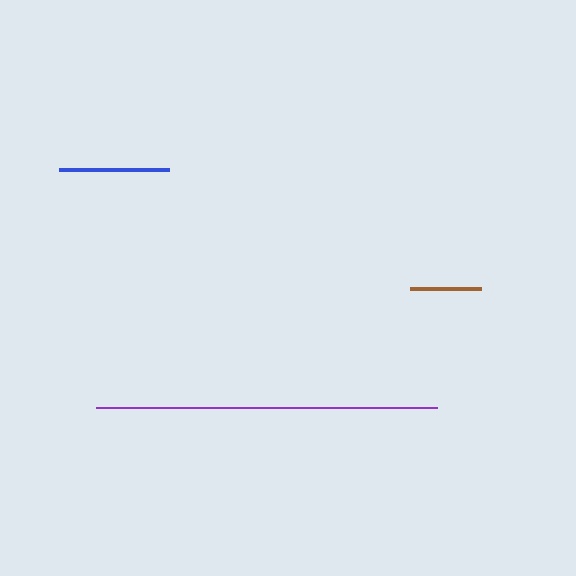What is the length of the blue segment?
The blue segment is approximately 110 pixels long.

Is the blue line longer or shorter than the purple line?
The purple line is longer than the blue line.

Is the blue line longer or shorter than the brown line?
The blue line is longer than the brown line.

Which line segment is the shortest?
The brown line is the shortest at approximately 71 pixels.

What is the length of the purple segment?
The purple segment is approximately 341 pixels long.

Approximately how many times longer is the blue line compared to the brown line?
The blue line is approximately 1.6 times the length of the brown line.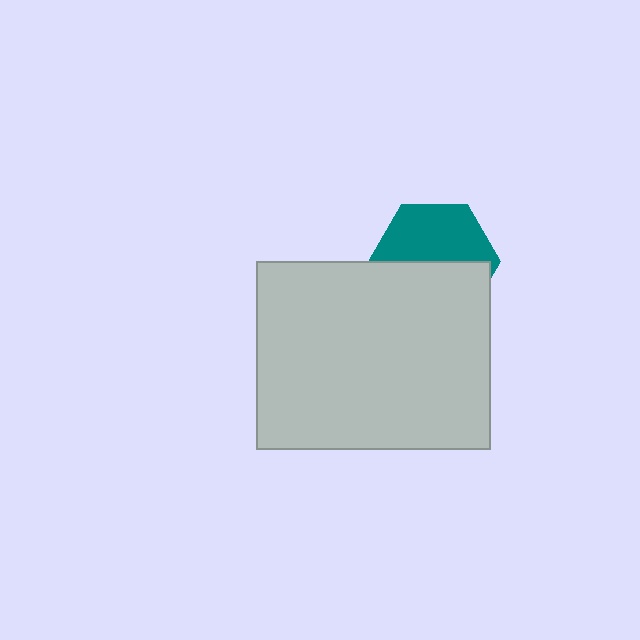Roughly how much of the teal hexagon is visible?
About half of it is visible (roughly 51%).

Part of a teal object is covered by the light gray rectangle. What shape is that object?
It is a hexagon.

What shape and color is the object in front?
The object in front is a light gray rectangle.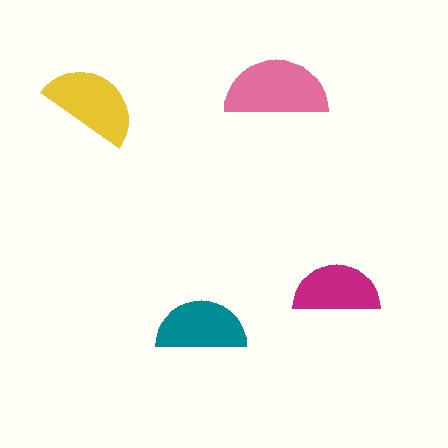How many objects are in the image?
There are 4 objects in the image.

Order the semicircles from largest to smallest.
the pink one, the yellow one, the teal one, the magenta one.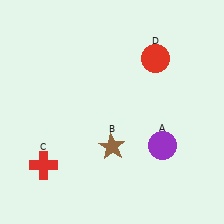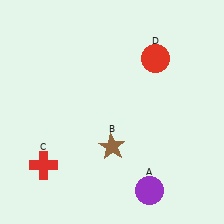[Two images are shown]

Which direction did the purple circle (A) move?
The purple circle (A) moved down.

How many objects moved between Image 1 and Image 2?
1 object moved between the two images.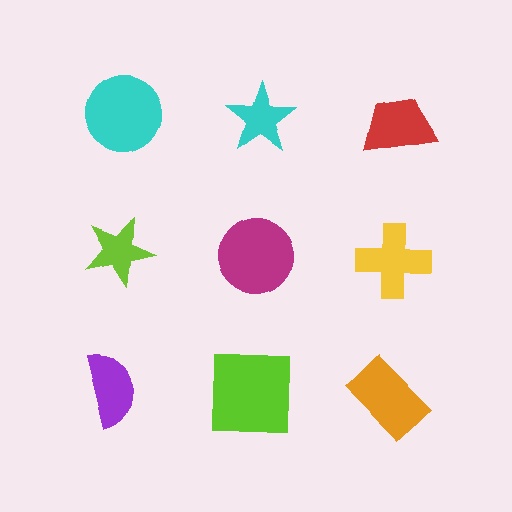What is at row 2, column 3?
A yellow cross.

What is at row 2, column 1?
A lime star.